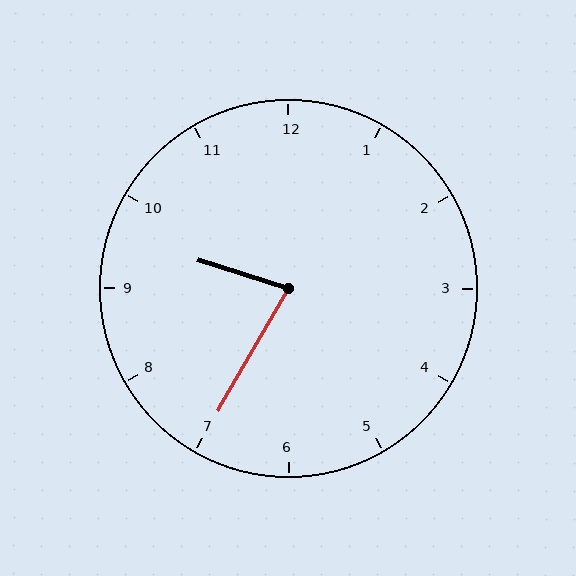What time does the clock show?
9:35.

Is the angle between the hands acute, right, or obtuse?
It is acute.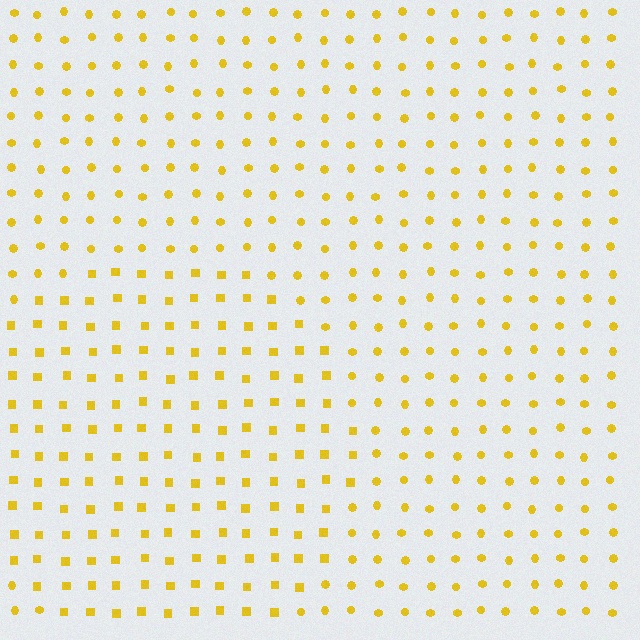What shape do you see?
I see a circle.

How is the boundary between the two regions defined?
The boundary is defined by a change in element shape: squares inside vs. circles outside. All elements share the same color and spacing.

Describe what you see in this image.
The image is filled with small yellow elements arranged in a uniform grid. A circle-shaped region contains squares, while the surrounding area contains circles. The boundary is defined purely by the change in element shape.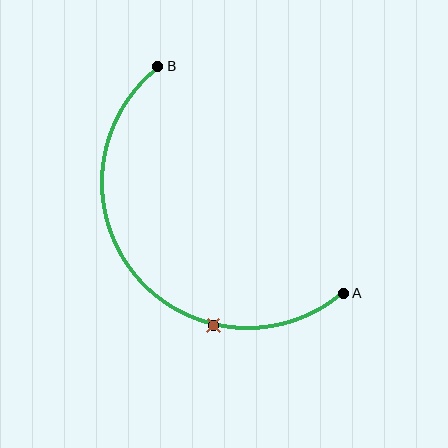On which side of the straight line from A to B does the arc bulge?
The arc bulges below and to the left of the straight line connecting A and B.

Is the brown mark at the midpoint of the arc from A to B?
No. The brown mark lies on the arc but is closer to endpoint A. The arc midpoint would be at the point on the curve equidistant along the arc from both A and B.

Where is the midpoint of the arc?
The arc midpoint is the point on the curve farthest from the straight line joining A and B. It sits below and to the left of that line.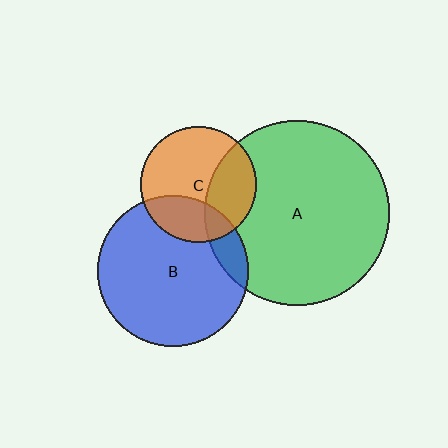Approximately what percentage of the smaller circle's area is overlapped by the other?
Approximately 35%.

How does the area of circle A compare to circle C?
Approximately 2.5 times.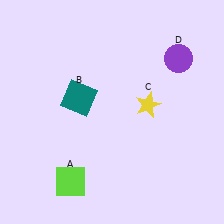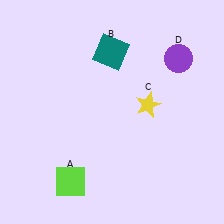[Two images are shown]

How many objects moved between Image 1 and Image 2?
1 object moved between the two images.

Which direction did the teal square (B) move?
The teal square (B) moved up.